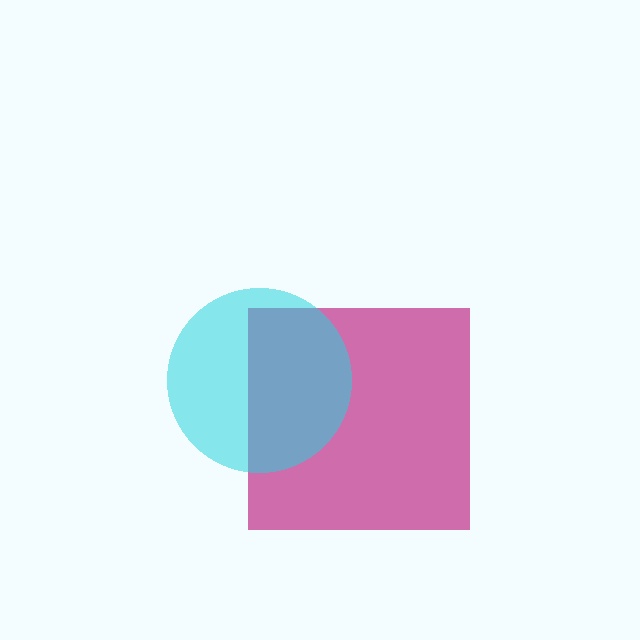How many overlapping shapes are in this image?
There are 2 overlapping shapes in the image.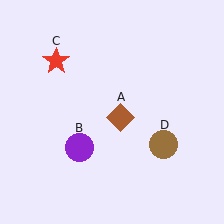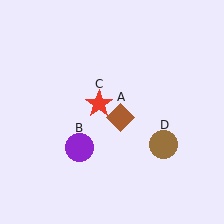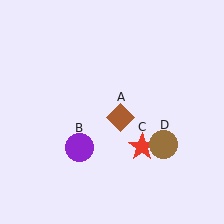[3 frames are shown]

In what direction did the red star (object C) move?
The red star (object C) moved down and to the right.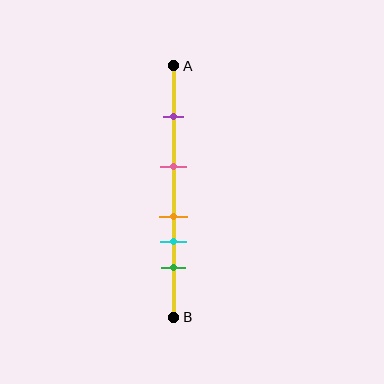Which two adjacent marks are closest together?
The orange and cyan marks are the closest adjacent pair.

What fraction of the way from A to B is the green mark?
The green mark is approximately 80% (0.8) of the way from A to B.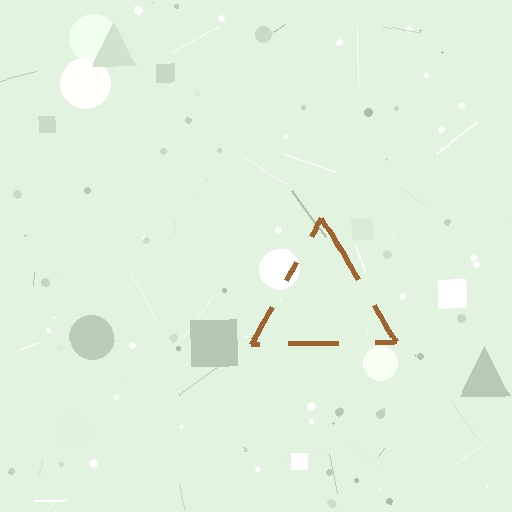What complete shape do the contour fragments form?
The contour fragments form a triangle.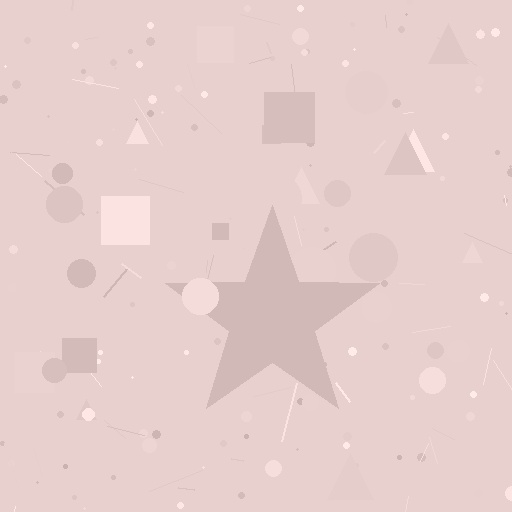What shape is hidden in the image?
A star is hidden in the image.